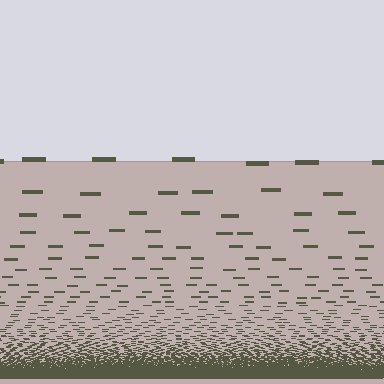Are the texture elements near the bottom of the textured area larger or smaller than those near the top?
Smaller. The gradient is inverted — elements near the bottom are smaller and denser.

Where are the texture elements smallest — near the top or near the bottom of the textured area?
Near the bottom.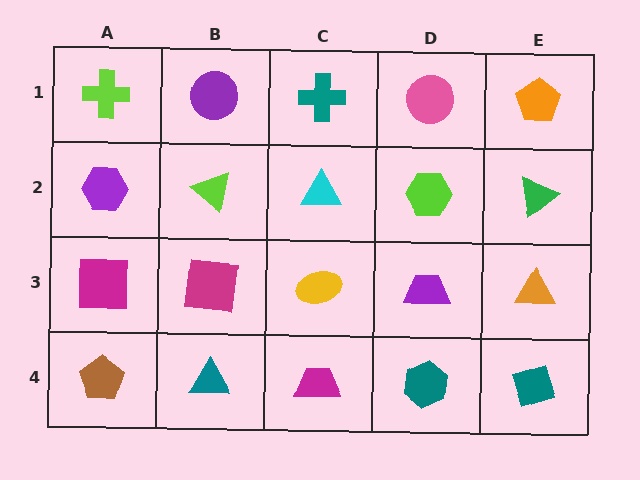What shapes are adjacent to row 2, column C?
A teal cross (row 1, column C), a yellow ellipse (row 3, column C), a lime triangle (row 2, column B), a lime hexagon (row 2, column D).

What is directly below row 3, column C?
A magenta trapezoid.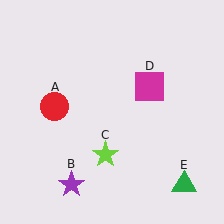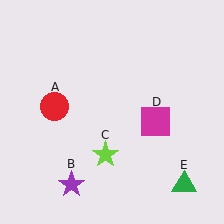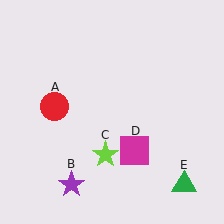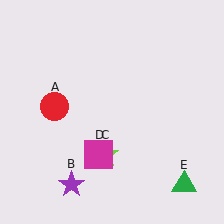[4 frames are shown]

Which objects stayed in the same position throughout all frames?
Red circle (object A) and purple star (object B) and lime star (object C) and green triangle (object E) remained stationary.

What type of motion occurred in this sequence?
The magenta square (object D) rotated clockwise around the center of the scene.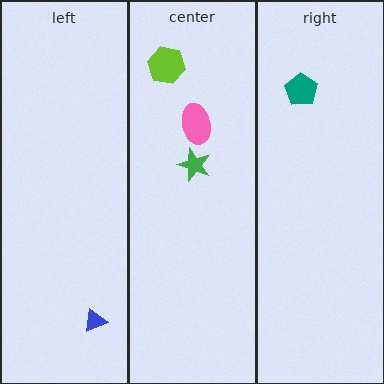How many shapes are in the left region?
1.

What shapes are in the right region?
The teal pentagon.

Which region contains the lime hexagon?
The center region.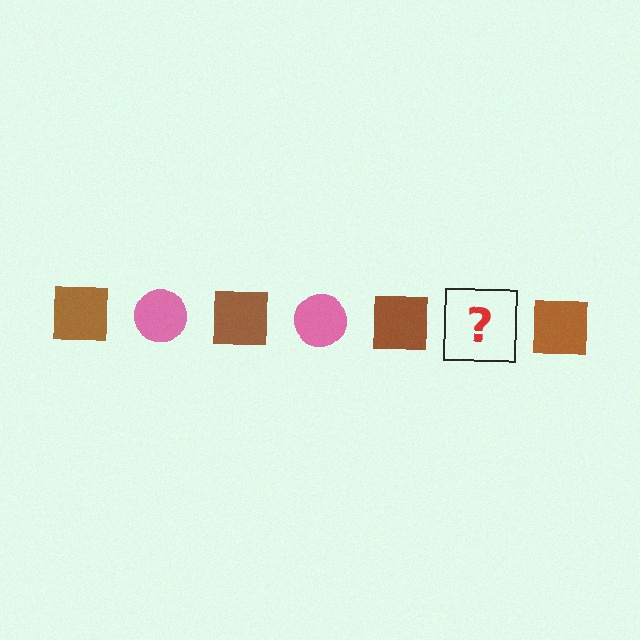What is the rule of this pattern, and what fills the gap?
The rule is that the pattern alternates between brown square and pink circle. The gap should be filled with a pink circle.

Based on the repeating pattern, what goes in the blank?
The blank should be a pink circle.